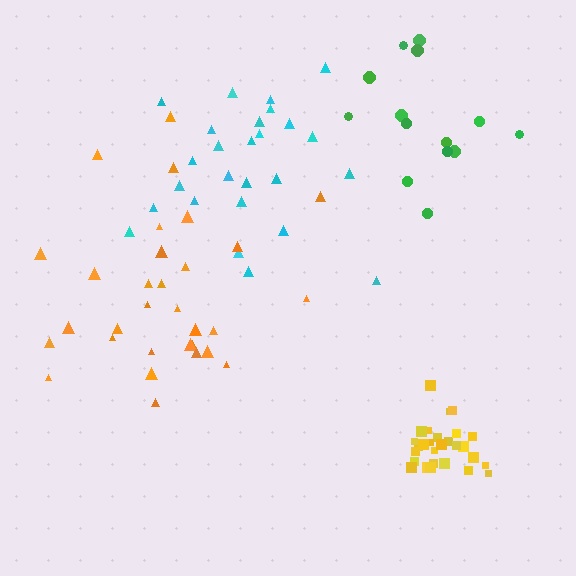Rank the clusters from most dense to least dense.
yellow, cyan, orange, green.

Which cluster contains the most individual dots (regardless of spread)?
Orange (31).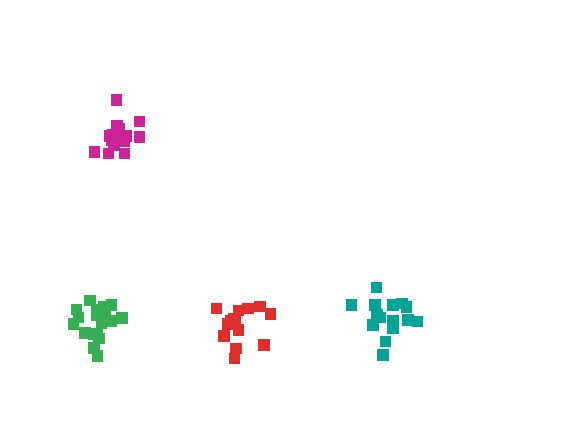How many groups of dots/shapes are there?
There are 4 groups.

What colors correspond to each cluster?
The clusters are colored: teal, green, red, magenta.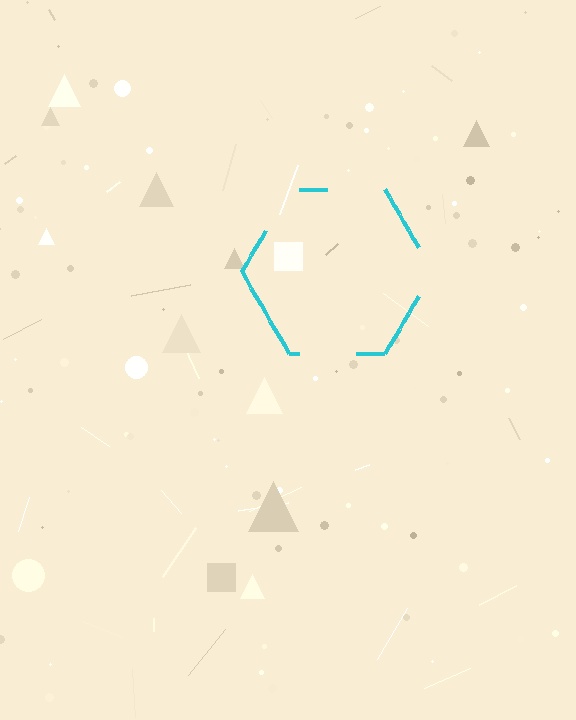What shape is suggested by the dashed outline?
The dashed outline suggests a hexagon.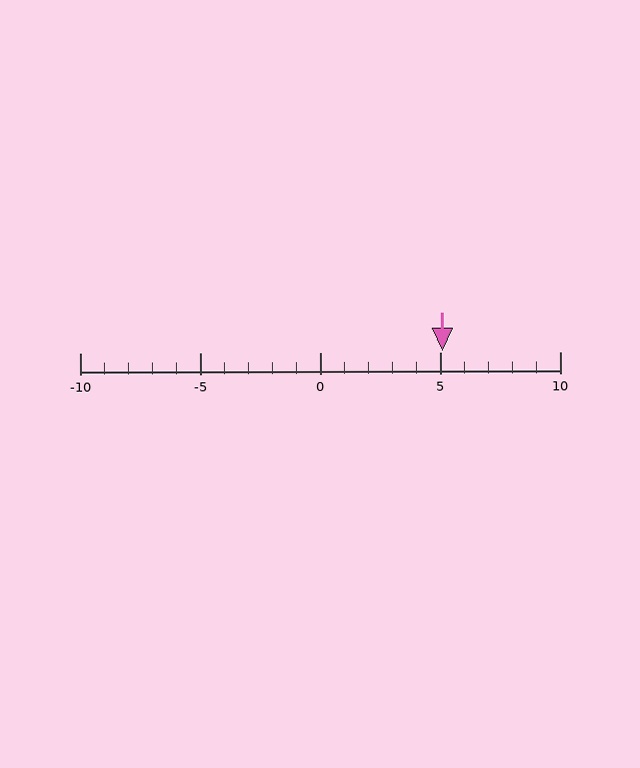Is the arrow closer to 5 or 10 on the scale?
The arrow is closer to 5.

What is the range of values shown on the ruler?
The ruler shows values from -10 to 10.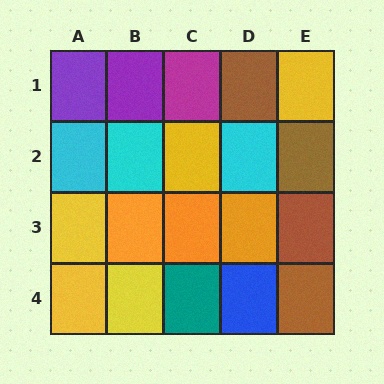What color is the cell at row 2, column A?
Cyan.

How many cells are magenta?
1 cell is magenta.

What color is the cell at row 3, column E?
Brown.